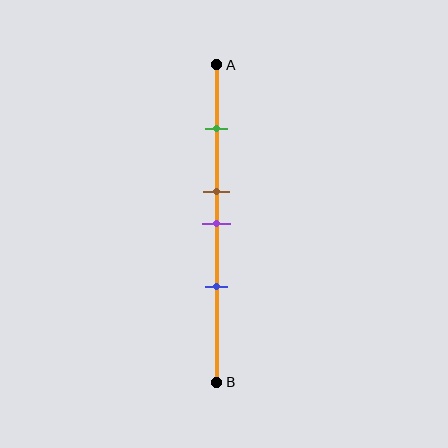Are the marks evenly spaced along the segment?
No, the marks are not evenly spaced.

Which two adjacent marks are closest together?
The brown and purple marks are the closest adjacent pair.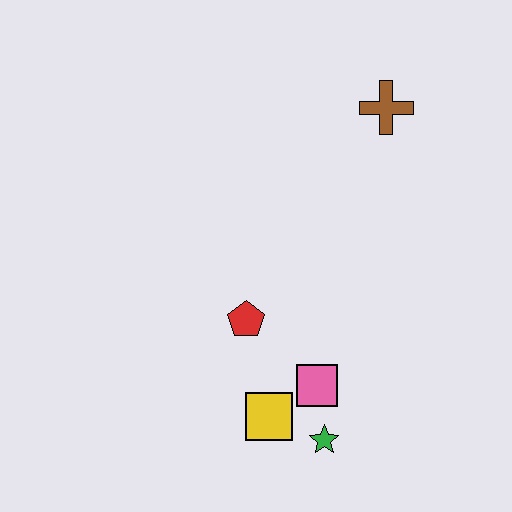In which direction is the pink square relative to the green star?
The pink square is above the green star.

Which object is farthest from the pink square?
The brown cross is farthest from the pink square.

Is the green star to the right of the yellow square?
Yes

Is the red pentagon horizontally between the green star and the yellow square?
No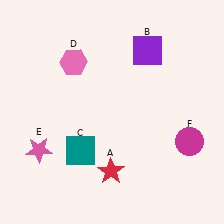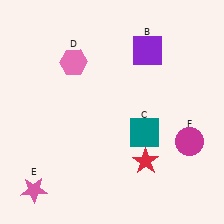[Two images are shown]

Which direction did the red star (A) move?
The red star (A) moved right.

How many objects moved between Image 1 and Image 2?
3 objects moved between the two images.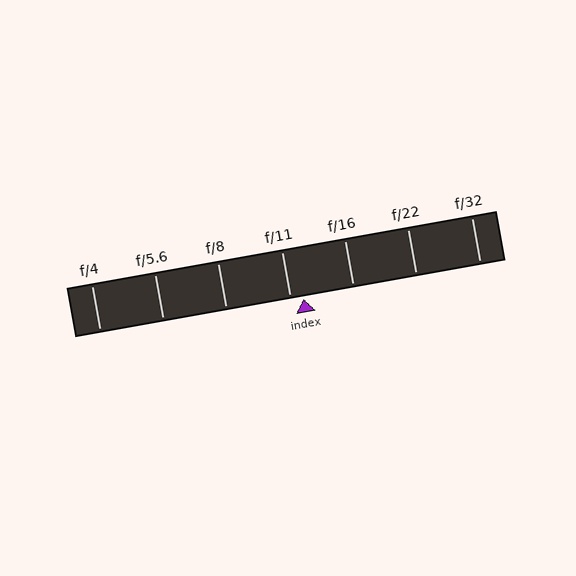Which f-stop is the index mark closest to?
The index mark is closest to f/11.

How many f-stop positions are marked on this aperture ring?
There are 7 f-stop positions marked.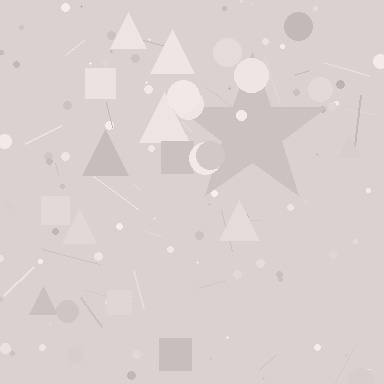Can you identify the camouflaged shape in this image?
The camouflaged shape is a star.